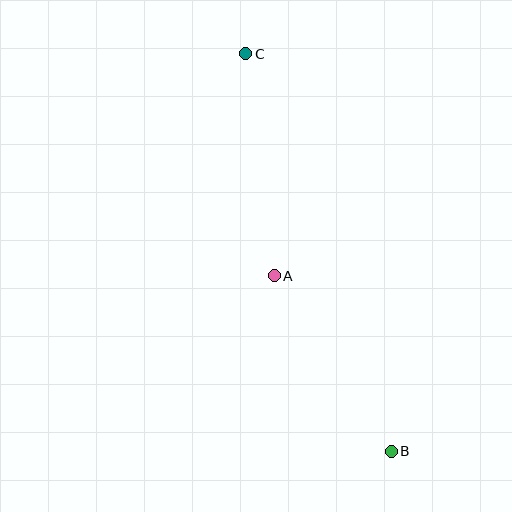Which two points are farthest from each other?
Points B and C are farthest from each other.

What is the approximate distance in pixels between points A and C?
The distance between A and C is approximately 224 pixels.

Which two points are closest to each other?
Points A and B are closest to each other.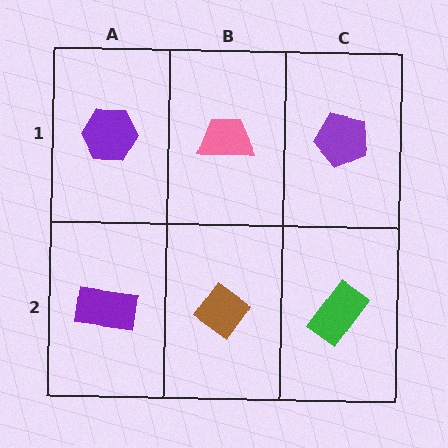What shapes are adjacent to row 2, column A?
A purple hexagon (row 1, column A), a brown diamond (row 2, column B).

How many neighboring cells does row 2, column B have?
3.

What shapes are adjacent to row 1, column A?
A purple rectangle (row 2, column A), a pink trapezoid (row 1, column B).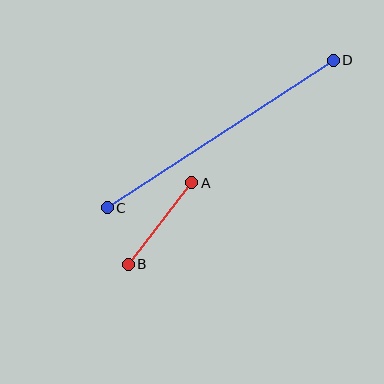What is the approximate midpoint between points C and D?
The midpoint is at approximately (220, 134) pixels.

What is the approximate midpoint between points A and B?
The midpoint is at approximately (160, 223) pixels.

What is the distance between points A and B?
The distance is approximately 103 pixels.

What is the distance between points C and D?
The distance is approximately 270 pixels.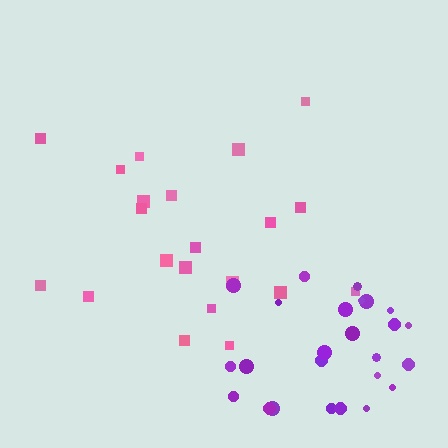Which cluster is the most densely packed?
Purple.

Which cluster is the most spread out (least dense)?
Pink.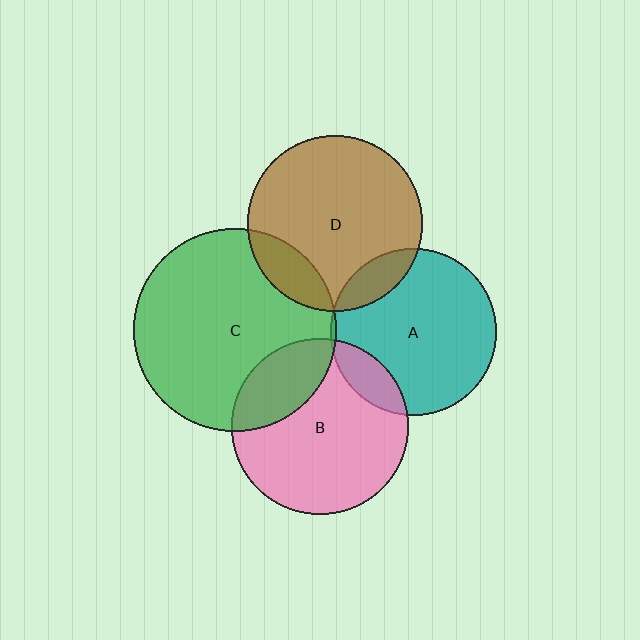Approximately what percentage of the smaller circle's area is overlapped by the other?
Approximately 5%.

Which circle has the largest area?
Circle C (green).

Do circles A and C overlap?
Yes.